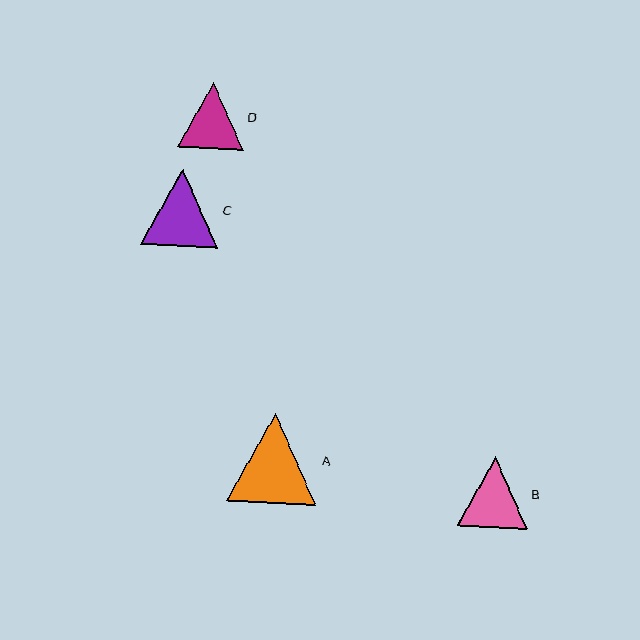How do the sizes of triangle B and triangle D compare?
Triangle B and triangle D are approximately the same size.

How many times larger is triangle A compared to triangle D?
Triangle A is approximately 1.4 times the size of triangle D.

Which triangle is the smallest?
Triangle D is the smallest with a size of approximately 66 pixels.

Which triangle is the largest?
Triangle A is the largest with a size of approximately 90 pixels.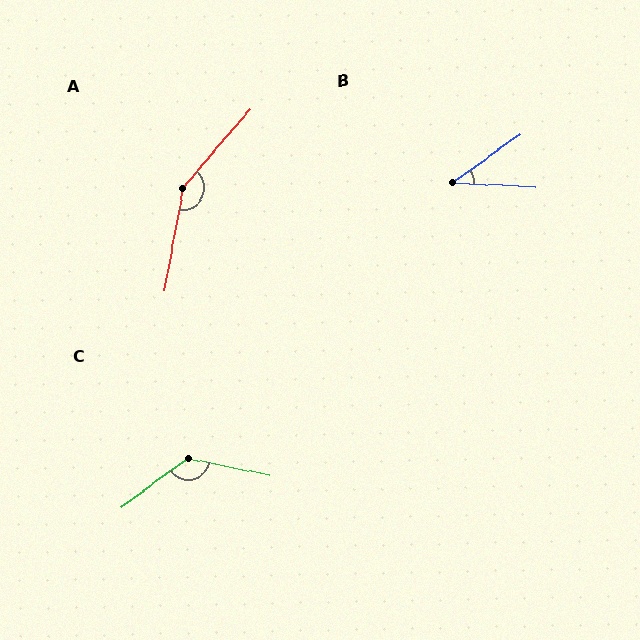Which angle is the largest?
A, at approximately 149 degrees.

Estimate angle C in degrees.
Approximately 132 degrees.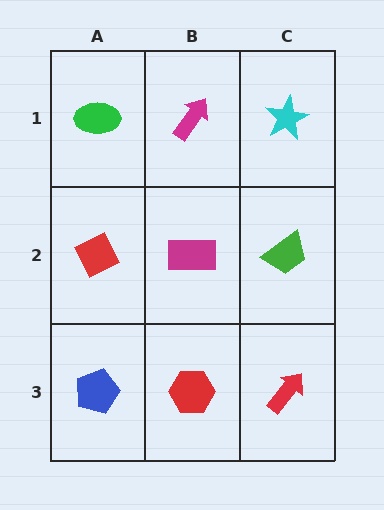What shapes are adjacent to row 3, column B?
A magenta rectangle (row 2, column B), a blue pentagon (row 3, column A), a red arrow (row 3, column C).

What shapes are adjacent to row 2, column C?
A cyan star (row 1, column C), a red arrow (row 3, column C), a magenta rectangle (row 2, column B).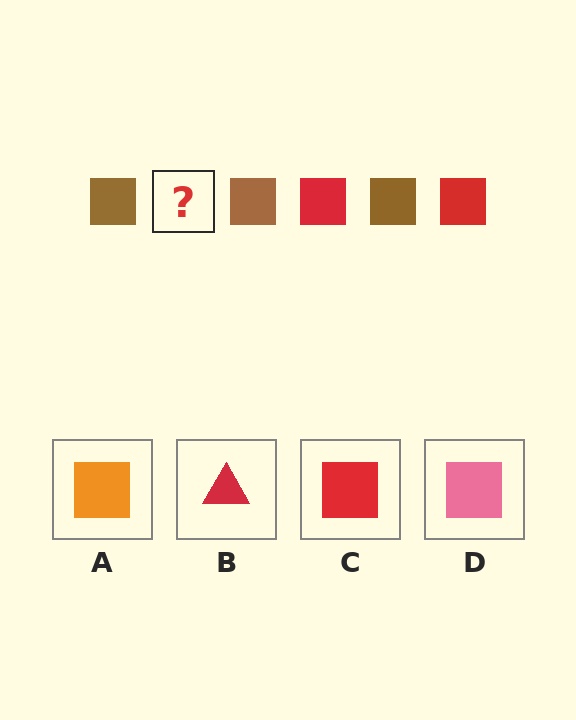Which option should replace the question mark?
Option C.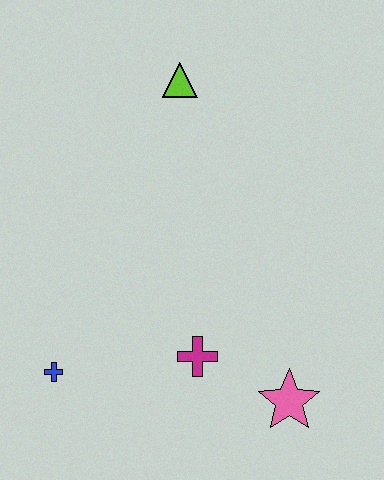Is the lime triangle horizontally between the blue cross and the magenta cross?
Yes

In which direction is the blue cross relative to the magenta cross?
The blue cross is to the left of the magenta cross.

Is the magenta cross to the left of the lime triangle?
No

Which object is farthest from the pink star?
The lime triangle is farthest from the pink star.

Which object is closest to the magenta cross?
The pink star is closest to the magenta cross.